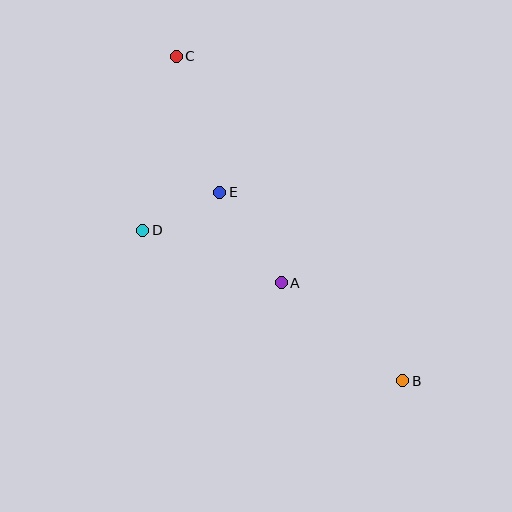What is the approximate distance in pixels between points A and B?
The distance between A and B is approximately 156 pixels.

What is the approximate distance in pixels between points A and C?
The distance between A and C is approximately 249 pixels.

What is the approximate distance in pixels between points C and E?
The distance between C and E is approximately 143 pixels.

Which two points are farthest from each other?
Points B and C are farthest from each other.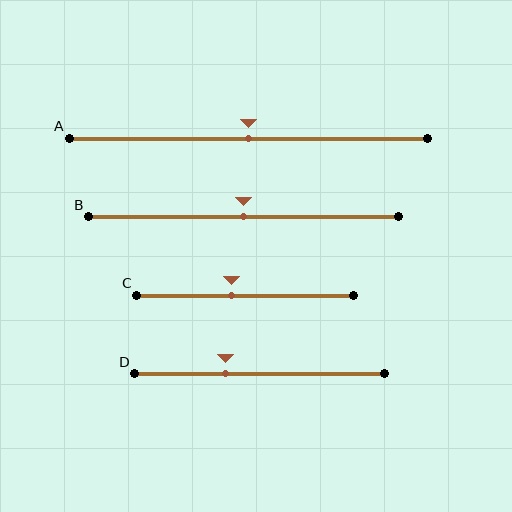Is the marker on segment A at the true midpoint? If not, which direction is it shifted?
Yes, the marker on segment A is at the true midpoint.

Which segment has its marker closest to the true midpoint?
Segment A has its marker closest to the true midpoint.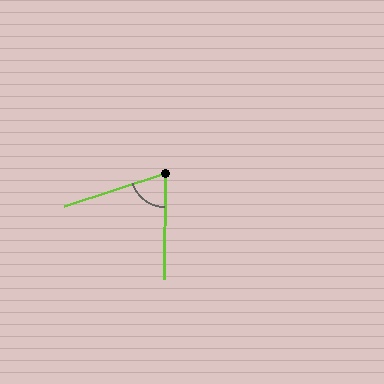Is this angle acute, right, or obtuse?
It is acute.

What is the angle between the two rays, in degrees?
Approximately 72 degrees.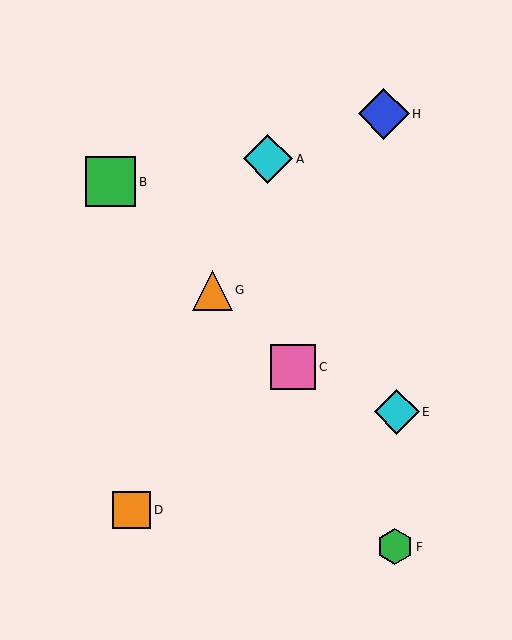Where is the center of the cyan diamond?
The center of the cyan diamond is at (268, 159).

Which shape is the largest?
The blue diamond (labeled H) is the largest.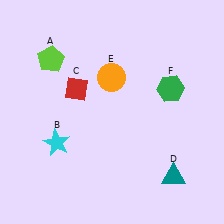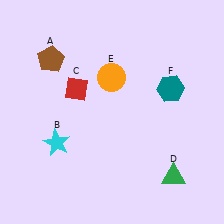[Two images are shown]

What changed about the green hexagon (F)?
In Image 1, F is green. In Image 2, it changed to teal.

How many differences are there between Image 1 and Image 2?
There are 3 differences between the two images.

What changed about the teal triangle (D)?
In Image 1, D is teal. In Image 2, it changed to green.